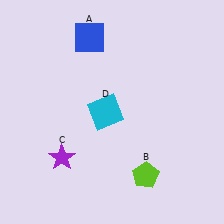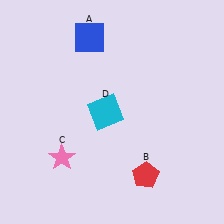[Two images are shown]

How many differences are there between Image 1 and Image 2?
There are 2 differences between the two images.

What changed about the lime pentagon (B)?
In Image 1, B is lime. In Image 2, it changed to red.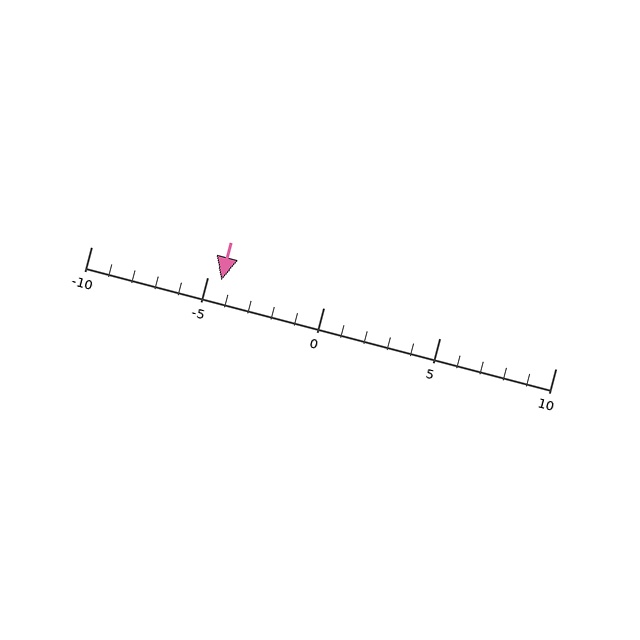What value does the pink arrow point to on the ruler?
The pink arrow points to approximately -4.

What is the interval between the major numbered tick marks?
The major tick marks are spaced 5 units apart.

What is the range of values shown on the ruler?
The ruler shows values from -10 to 10.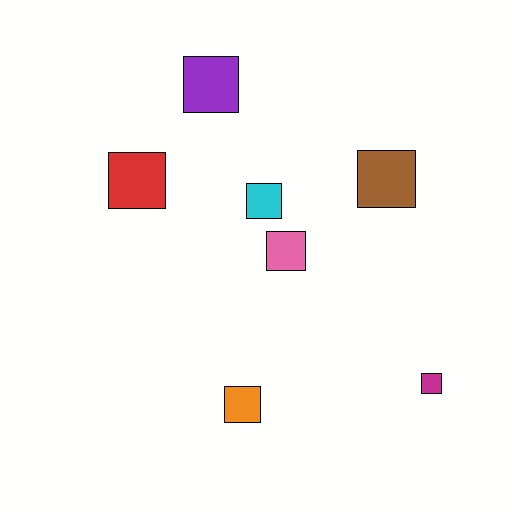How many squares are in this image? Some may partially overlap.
There are 7 squares.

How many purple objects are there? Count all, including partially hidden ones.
There is 1 purple object.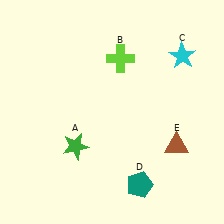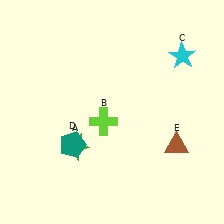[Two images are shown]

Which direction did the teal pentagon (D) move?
The teal pentagon (D) moved left.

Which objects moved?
The objects that moved are: the lime cross (B), the teal pentagon (D).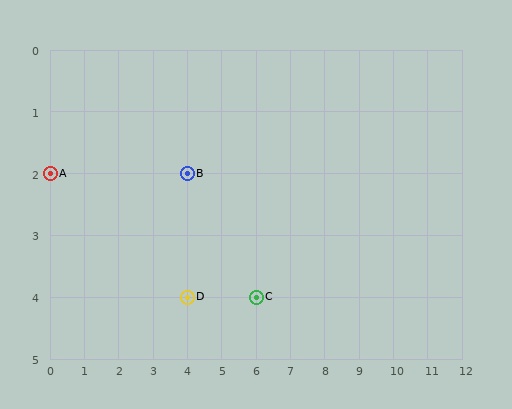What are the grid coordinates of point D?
Point D is at grid coordinates (4, 4).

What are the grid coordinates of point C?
Point C is at grid coordinates (6, 4).